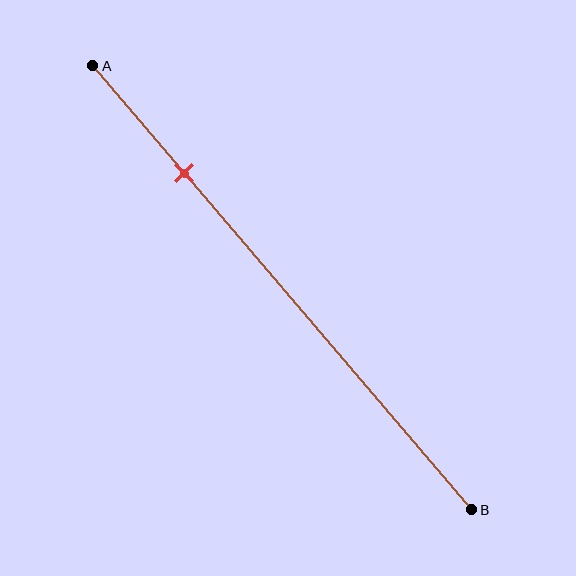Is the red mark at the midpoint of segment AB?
No, the mark is at about 25% from A, not at the 50% midpoint.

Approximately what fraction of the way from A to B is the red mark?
The red mark is approximately 25% of the way from A to B.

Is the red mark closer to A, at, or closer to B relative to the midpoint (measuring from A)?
The red mark is closer to point A than the midpoint of segment AB.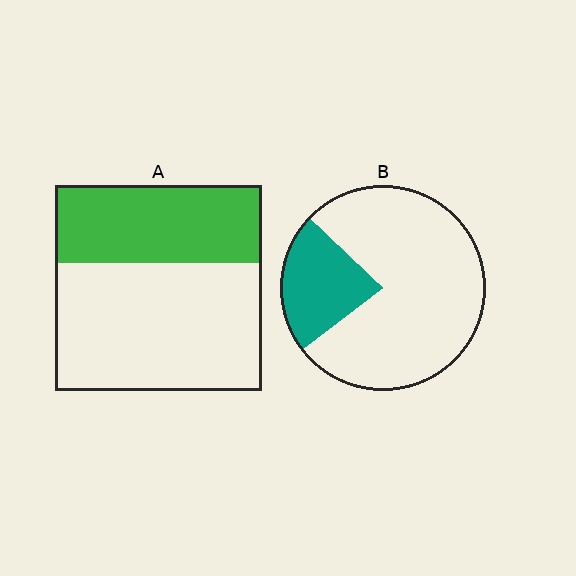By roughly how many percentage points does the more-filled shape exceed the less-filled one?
By roughly 15 percentage points (A over B).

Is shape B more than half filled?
No.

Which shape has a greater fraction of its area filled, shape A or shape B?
Shape A.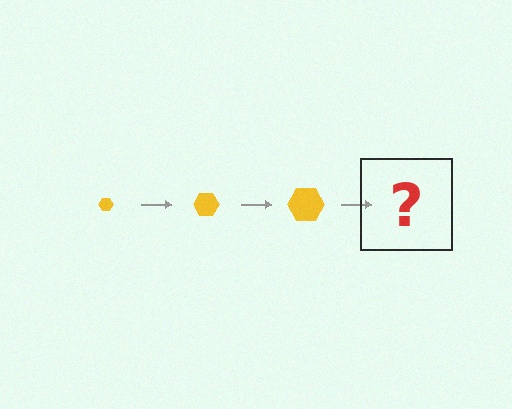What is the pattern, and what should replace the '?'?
The pattern is that the hexagon gets progressively larger each step. The '?' should be a yellow hexagon, larger than the previous one.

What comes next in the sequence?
The next element should be a yellow hexagon, larger than the previous one.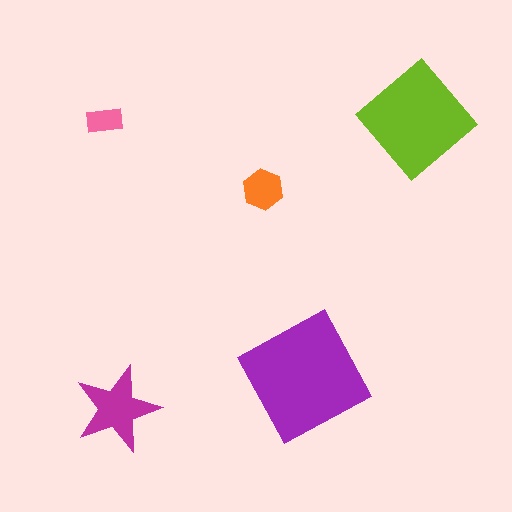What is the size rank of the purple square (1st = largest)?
1st.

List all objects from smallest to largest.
The pink rectangle, the orange hexagon, the magenta star, the lime diamond, the purple square.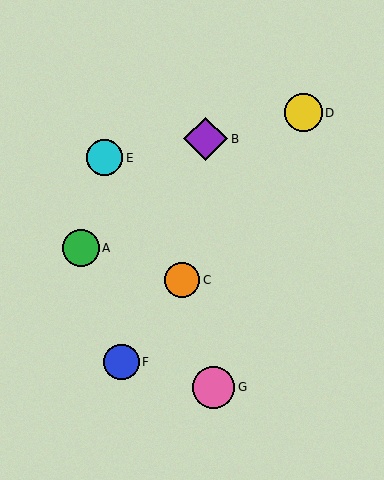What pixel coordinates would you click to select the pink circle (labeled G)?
Click at (213, 387) to select the pink circle G.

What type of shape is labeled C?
Shape C is an orange circle.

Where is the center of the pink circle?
The center of the pink circle is at (213, 387).